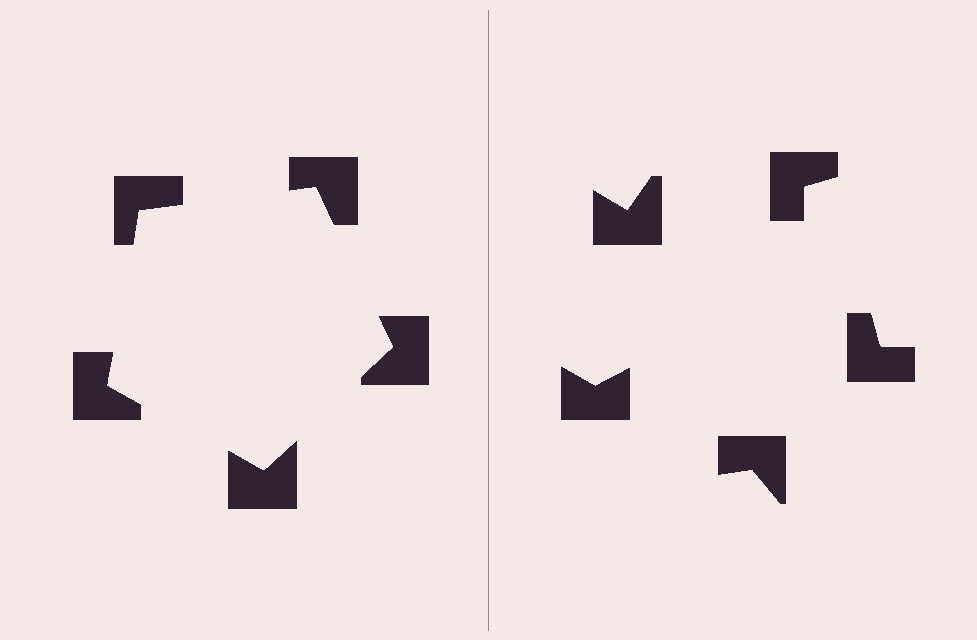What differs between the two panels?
The notched squares are positioned identically on both sides; only the wedge orientations differ. On the left they align to a pentagon; on the right they are misaligned.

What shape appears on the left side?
An illusory pentagon.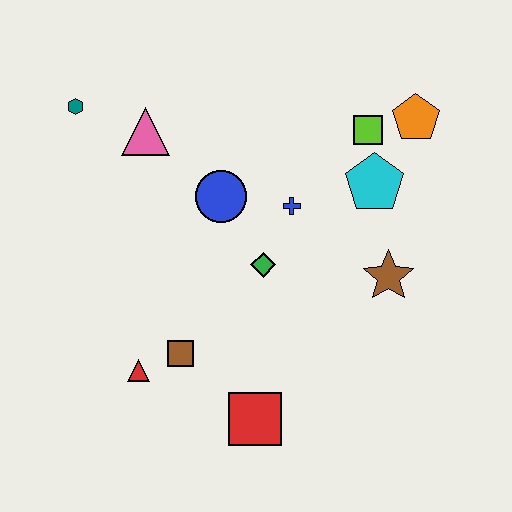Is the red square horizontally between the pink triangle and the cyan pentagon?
Yes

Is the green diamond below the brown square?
No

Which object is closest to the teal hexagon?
The pink triangle is closest to the teal hexagon.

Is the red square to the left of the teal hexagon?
No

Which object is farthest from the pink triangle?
The red square is farthest from the pink triangle.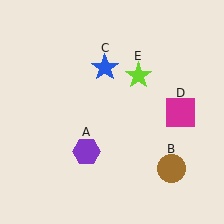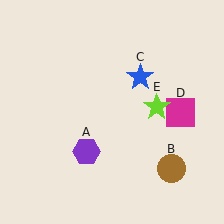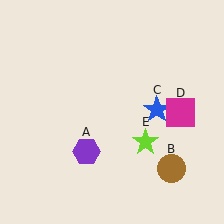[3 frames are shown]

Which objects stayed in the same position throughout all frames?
Purple hexagon (object A) and brown circle (object B) and magenta square (object D) remained stationary.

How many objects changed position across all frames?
2 objects changed position: blue star (object C), lime star (object E).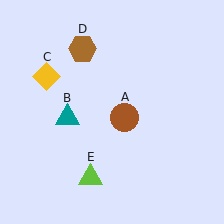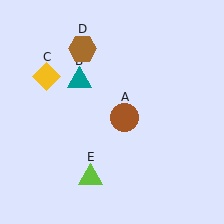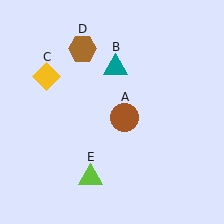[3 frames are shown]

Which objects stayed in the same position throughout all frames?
Brown circle (object A) and yellow diamond (object C) and brown hexagon (object D) and lime triangle (object E) remained stationary.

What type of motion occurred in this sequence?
The teal triangle (object B) rotated clockwise around the center of the scene.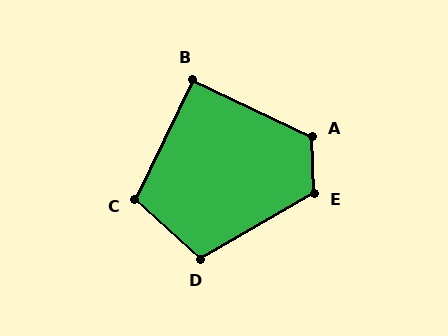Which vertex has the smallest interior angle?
B, at approximately 90 degrees.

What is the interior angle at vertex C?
Approximately 107 degrees (obtuse).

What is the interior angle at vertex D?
Approximately 108 degrees (obtuse).